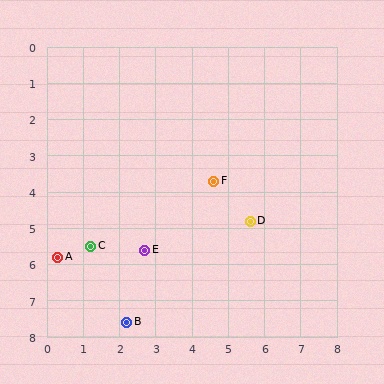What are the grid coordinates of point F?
Point F is at approximately (4.6, 3.7).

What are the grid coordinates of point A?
Point A is at approximately (0.3, 5.8).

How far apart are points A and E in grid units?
Points A and E are about 2.4 grid units apart.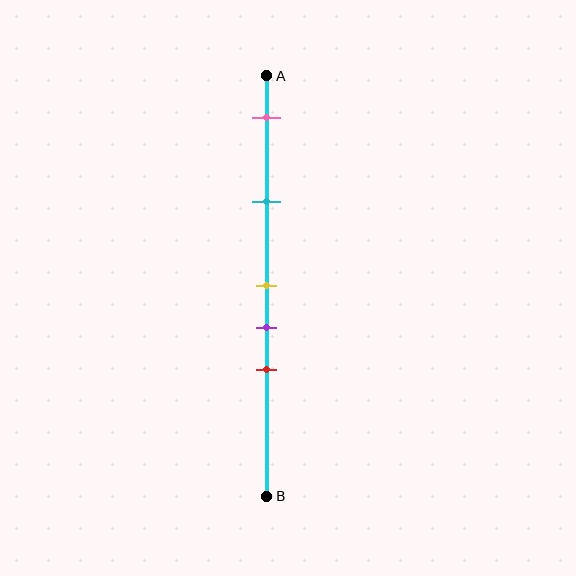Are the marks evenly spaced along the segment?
No, the marks are not evenly spaced.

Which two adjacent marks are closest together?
The yellow and purple marks are the closest adjacent pair.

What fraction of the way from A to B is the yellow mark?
The yellow mark is approximately 50% (0.5) of the way from A to B.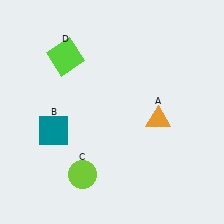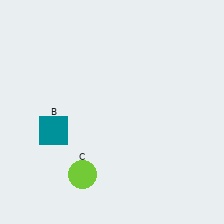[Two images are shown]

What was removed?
The orange triangle (A), the lime square (D) were removed in Image 2.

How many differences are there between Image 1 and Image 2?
There are 2 differences between the two images.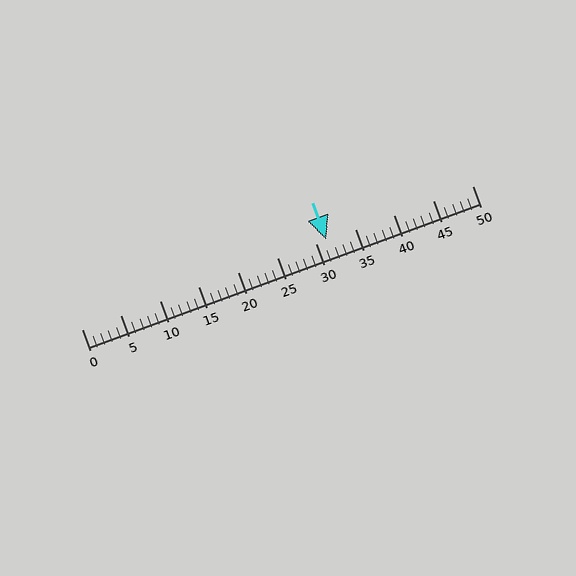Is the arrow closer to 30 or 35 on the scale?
The arrow is closer to 30.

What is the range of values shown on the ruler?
The ruler shows values from 0 to 50.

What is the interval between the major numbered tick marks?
The major tick marks are spaced 5 units apart.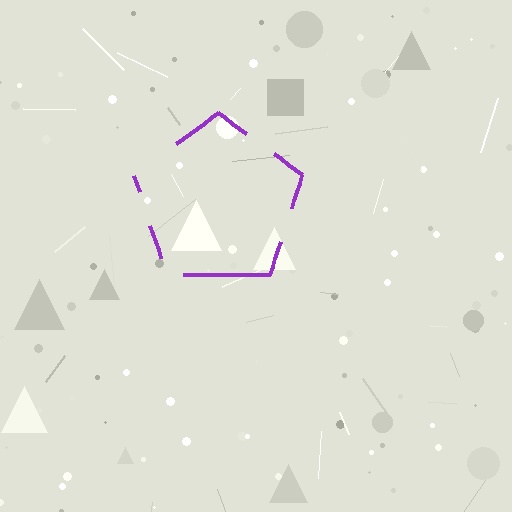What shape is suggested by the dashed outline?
The dashed outline suggests a pentagon.